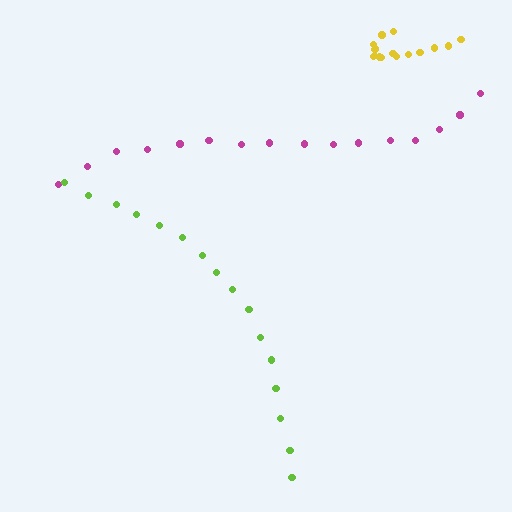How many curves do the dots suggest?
There are 3 distinct paths.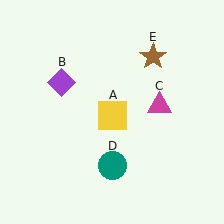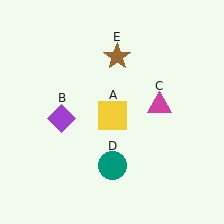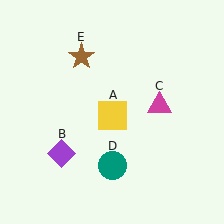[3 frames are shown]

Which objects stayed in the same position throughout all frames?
Yellow square (object A) and magenta triangle (object C) and teal circle (object D) remained stationary.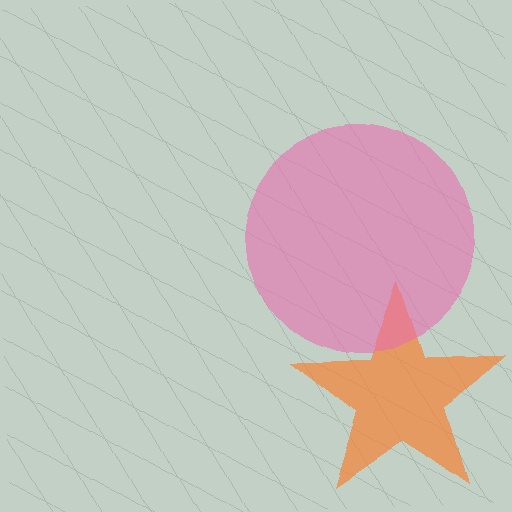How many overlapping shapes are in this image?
There are 2 overlapping shapes in the image.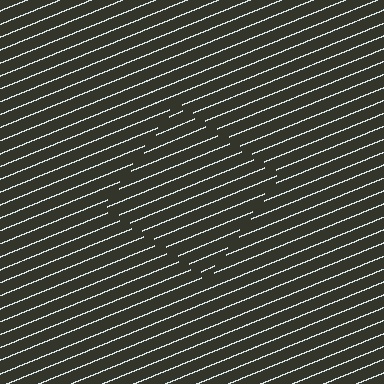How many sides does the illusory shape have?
4 sides — the line-ends trace a square.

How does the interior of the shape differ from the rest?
The interior of the shape contains the same grating, shifted by half a period — the contour is defined by the phase discontinuity where line-ends from the inner and outer gratings abut.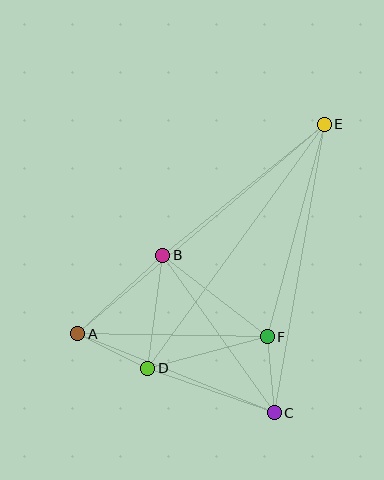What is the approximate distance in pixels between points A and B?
The distance between A and B is approximately 116 pixels.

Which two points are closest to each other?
Points C and F are closest to each other.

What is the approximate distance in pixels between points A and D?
The distance between A and D is approximately 78 pixels.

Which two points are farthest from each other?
Points A and E are farthest from each other.